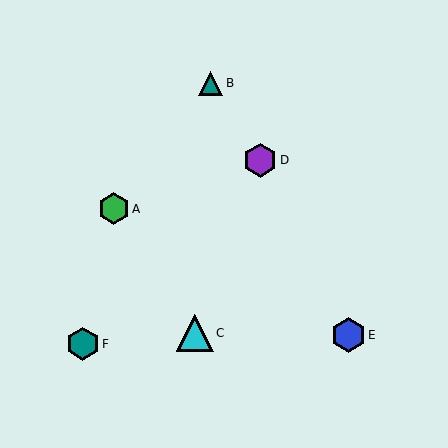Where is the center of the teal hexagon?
The center of the teal hexagon is at (83, 344).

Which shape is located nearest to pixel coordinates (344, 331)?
The blue hexagon (labeled E) at (348, 335) is nearest to that location.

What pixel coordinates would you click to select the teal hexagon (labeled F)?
Click at (83, 344) to select the teal hexagon F.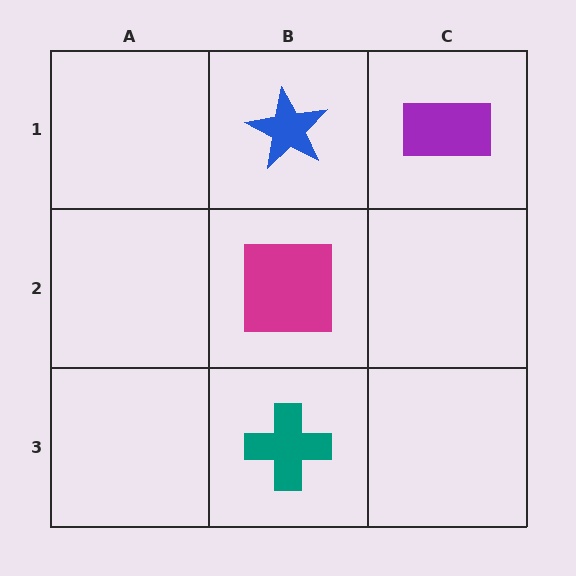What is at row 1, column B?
A blue star.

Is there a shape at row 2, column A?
No, that cell is empty.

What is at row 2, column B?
A magenta square.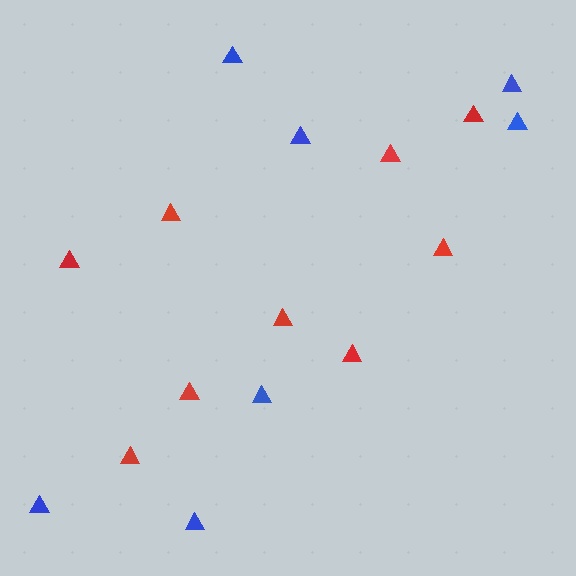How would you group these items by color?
There are 2 groups: one group of red triangles (9) and one group of blue triangles (7).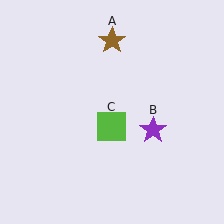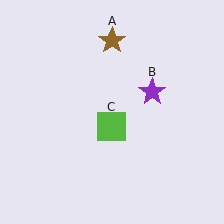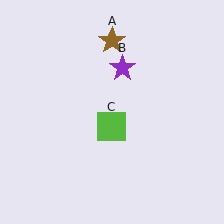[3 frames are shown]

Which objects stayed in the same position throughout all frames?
Brown star (object A) and lime square (object C) remained stationary.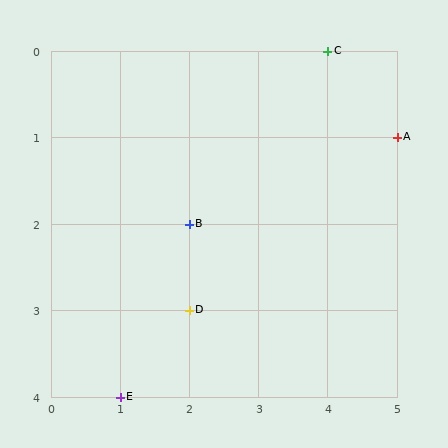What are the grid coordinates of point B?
Point B is at grid coordinates (2, 2).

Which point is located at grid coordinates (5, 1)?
Point A is at (5, 1).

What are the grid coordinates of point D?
Point D is at grid coordinates (2, 3).